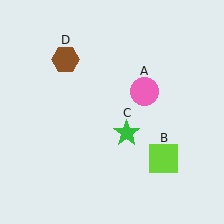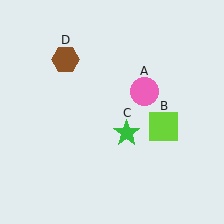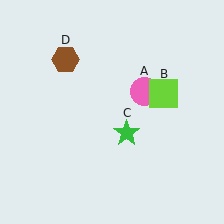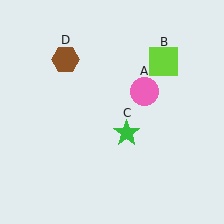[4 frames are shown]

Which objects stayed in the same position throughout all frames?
Pink circle (object A) and green star (object C) and brown hexagon (object D) remained stationary.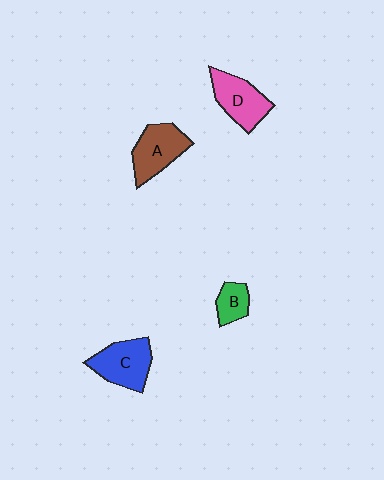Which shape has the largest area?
Shape C (blue).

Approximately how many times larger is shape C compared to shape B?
Approximately 2.1 times.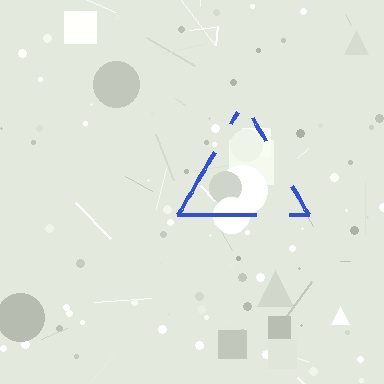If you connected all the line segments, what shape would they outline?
They would outline a triangle.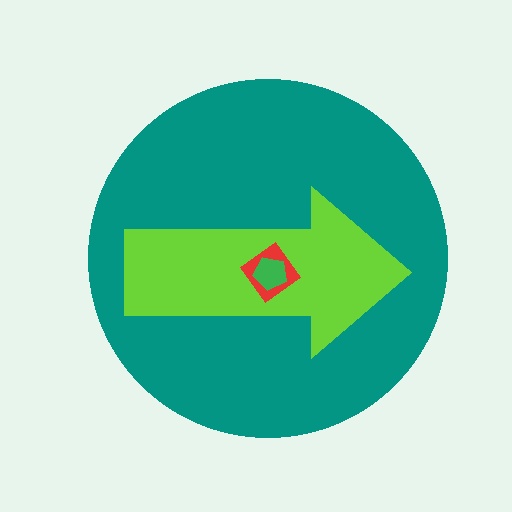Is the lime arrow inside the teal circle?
Yes.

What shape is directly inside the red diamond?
The green pentagon.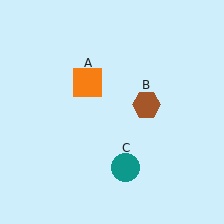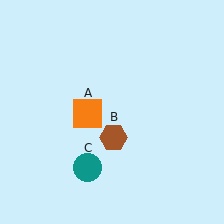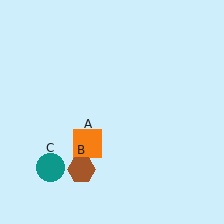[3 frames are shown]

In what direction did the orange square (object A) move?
The orange square (object A) moved down.